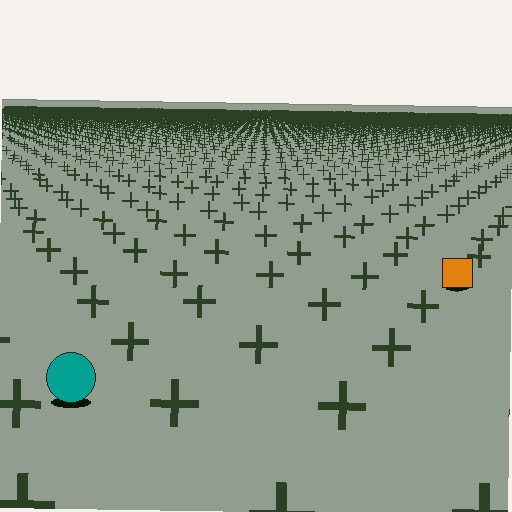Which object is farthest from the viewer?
The orange square is farthest from the viewer. It appears smaller and the ground texture around it is denser.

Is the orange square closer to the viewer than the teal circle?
No. The teal circle is closer — you can tell from the texture gradient: the ground texture is coarser near it.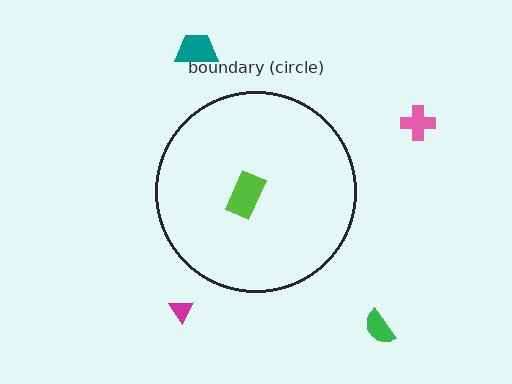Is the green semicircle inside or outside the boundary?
Outside.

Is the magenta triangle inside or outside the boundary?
Outside.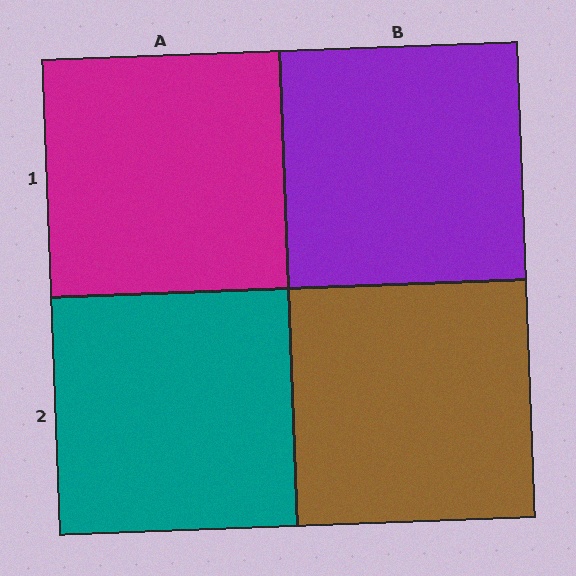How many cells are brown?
1 cell is brown.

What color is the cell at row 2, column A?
Teal.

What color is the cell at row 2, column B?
Brown.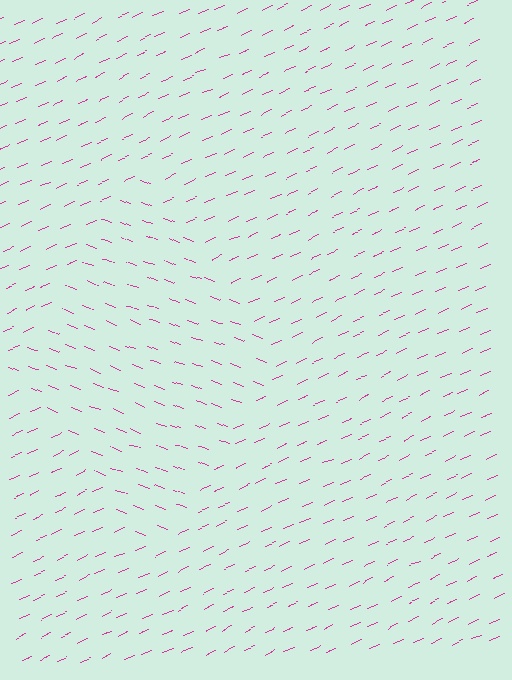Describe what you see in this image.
The image is filled with small magenta line segments. A diamond region in the image has lines oriented differently from the surrounding lines, creating a visible texture boundary.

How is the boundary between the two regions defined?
The boundary is defined purely by a change in line orientation (approximately 45 degrees difference). All lines are the same color and thickness.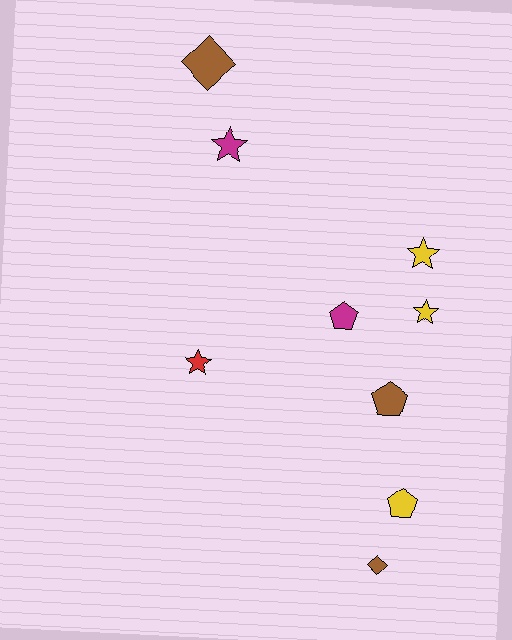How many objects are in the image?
There are 9 objects.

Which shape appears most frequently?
Star, with 4 objects.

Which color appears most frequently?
Yellow, with 3 objects.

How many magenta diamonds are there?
There are no magenta diamonds.